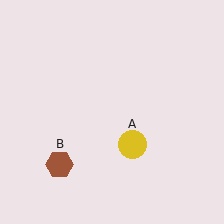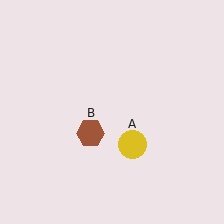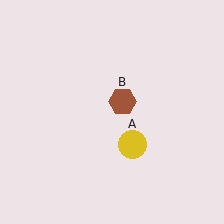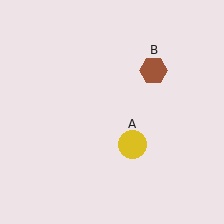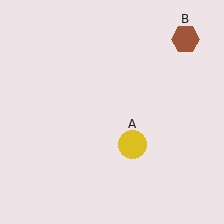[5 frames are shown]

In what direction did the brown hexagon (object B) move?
The brown hexagon (object B) moved up and to the right.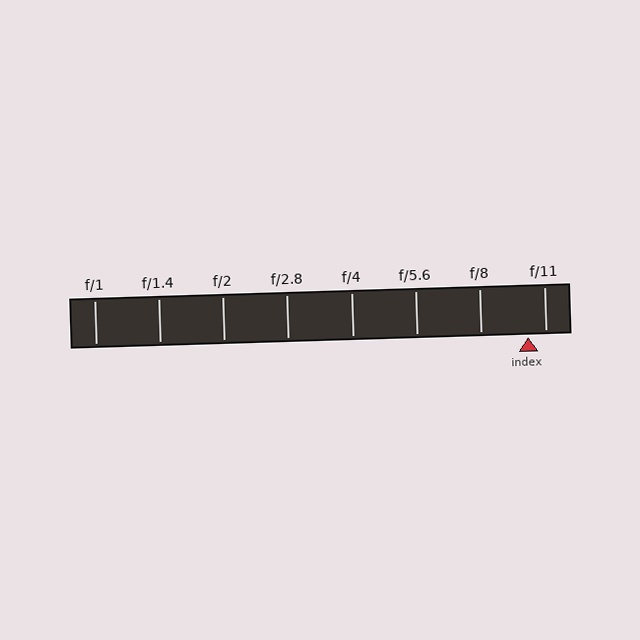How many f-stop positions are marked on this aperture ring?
There are 8 f-stop positions marked.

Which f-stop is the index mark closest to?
The index mark is closest to f/11.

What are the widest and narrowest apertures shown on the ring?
The widest aperture shown is f/1 and the narrowest is f/11.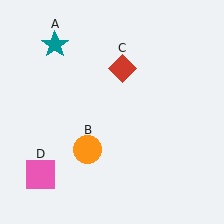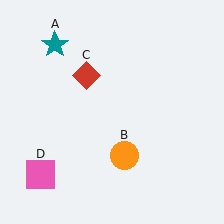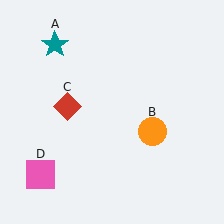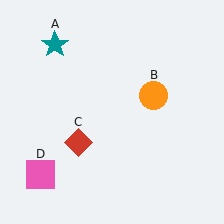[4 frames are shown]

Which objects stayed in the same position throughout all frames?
Teal star (object A) and pink square (object D) remained stationary.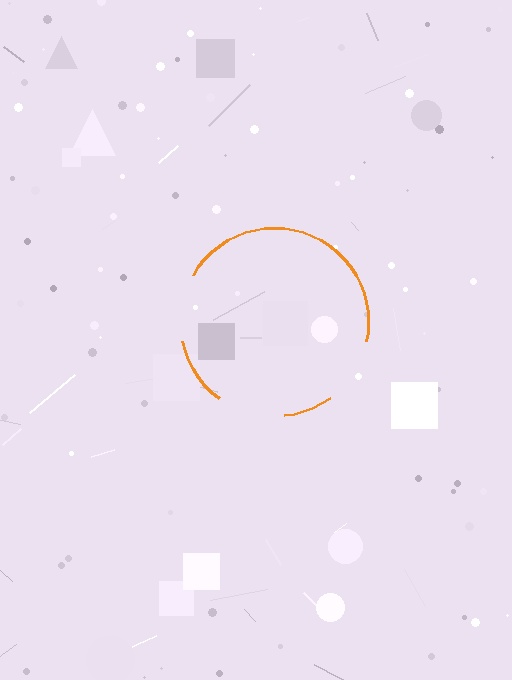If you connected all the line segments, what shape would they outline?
They would outline a circle.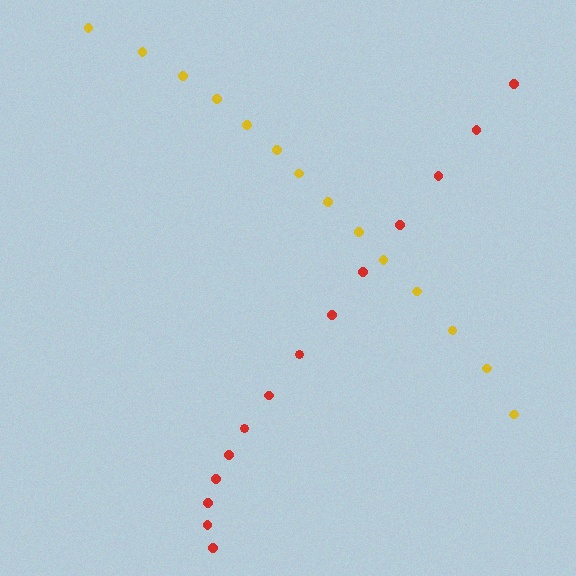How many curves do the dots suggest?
There are 2 distinct paths.